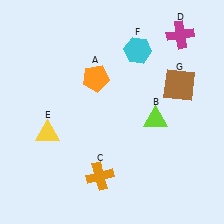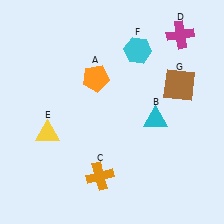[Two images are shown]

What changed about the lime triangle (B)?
In Image 1, B is lime. In Image 2, it changed to cyan.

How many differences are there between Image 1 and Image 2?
There is 1 difference between the two images.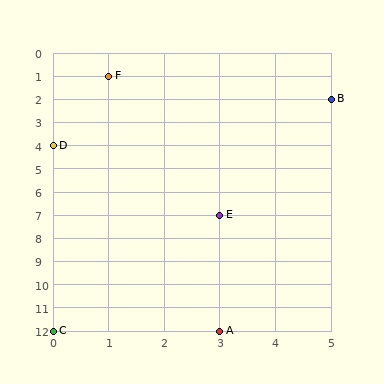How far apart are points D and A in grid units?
Points D and A are 3 columns and 8 rows apart (about 8.5 grid units diagonally).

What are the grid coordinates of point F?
Point F is at grid coordinates (1, 1).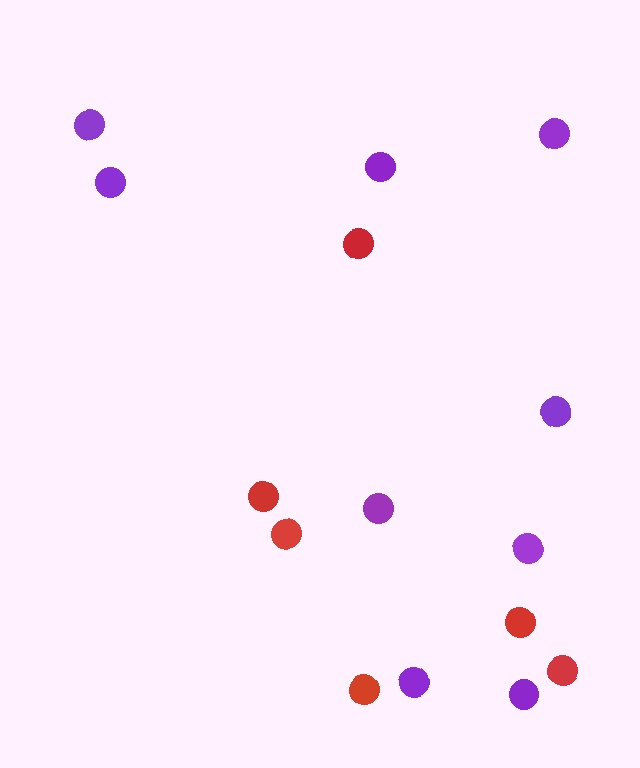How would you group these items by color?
There are 2 groups: one group of red circles (6) and one group of purple circles (9).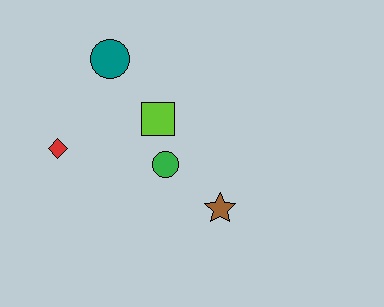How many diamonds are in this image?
There is 1 diamond.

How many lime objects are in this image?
There is 1 lime object.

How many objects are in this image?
There are 5 objects.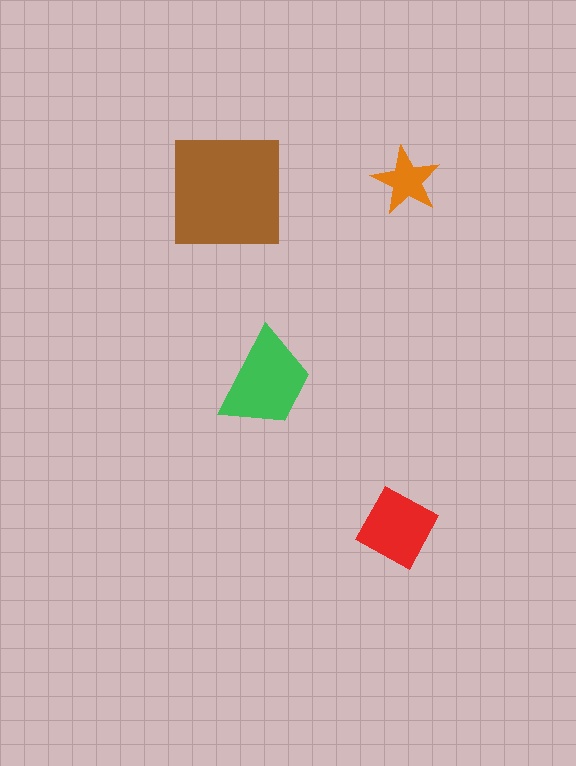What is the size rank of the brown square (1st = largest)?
1st.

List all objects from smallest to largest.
The orange star, the red diamond, the green trapezoid, the brown square.